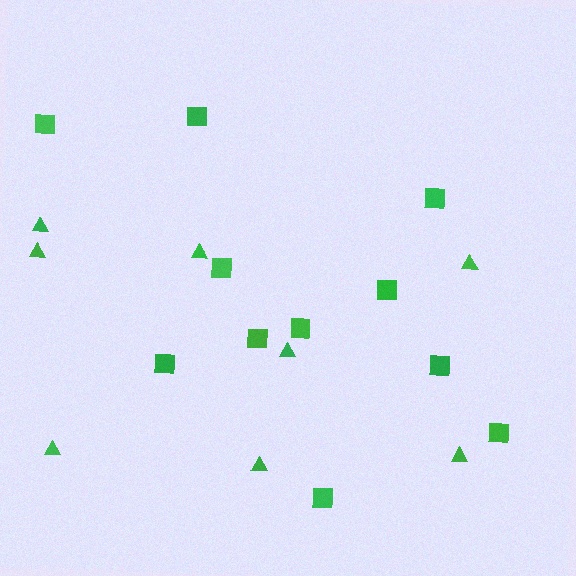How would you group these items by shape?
There are 2 groups: one group of squares (11) and one group of triangles (8).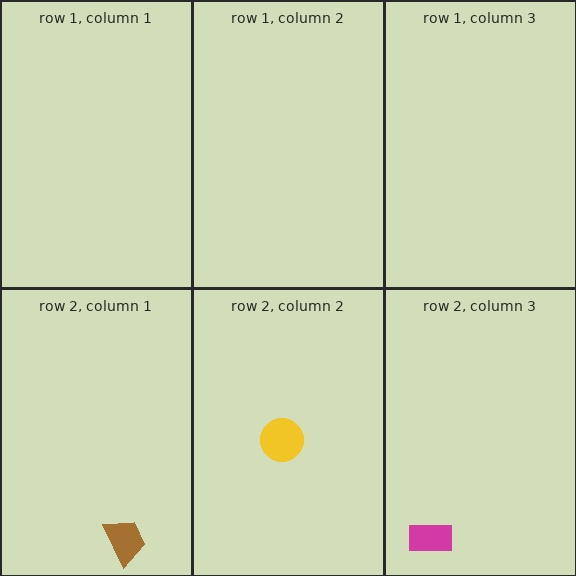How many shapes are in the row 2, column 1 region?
1.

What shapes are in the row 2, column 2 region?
The yellow circle.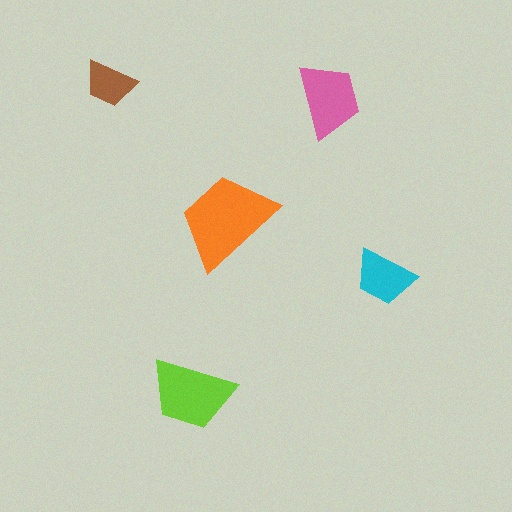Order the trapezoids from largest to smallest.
the orange one, the lime one, the pink one, the cyan one, the brown one.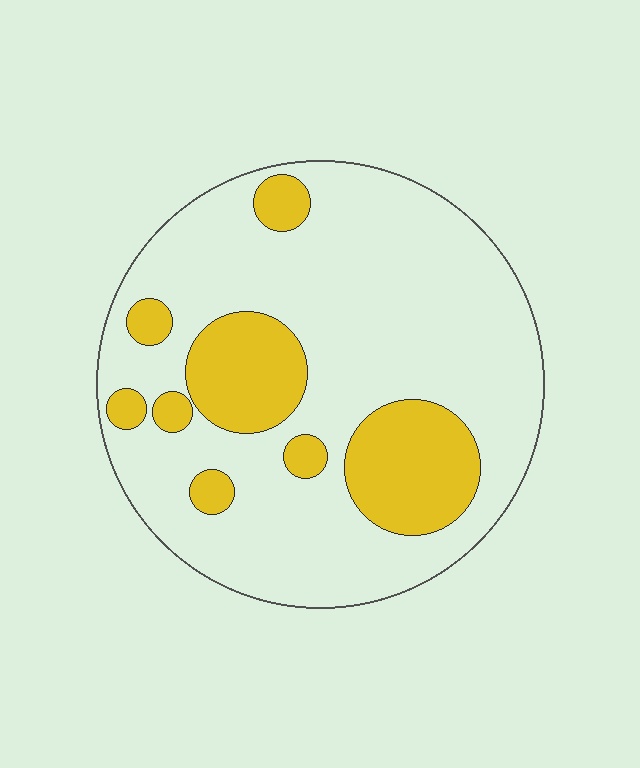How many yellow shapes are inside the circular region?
8.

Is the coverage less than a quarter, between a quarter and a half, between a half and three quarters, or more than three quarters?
Less than a quarter.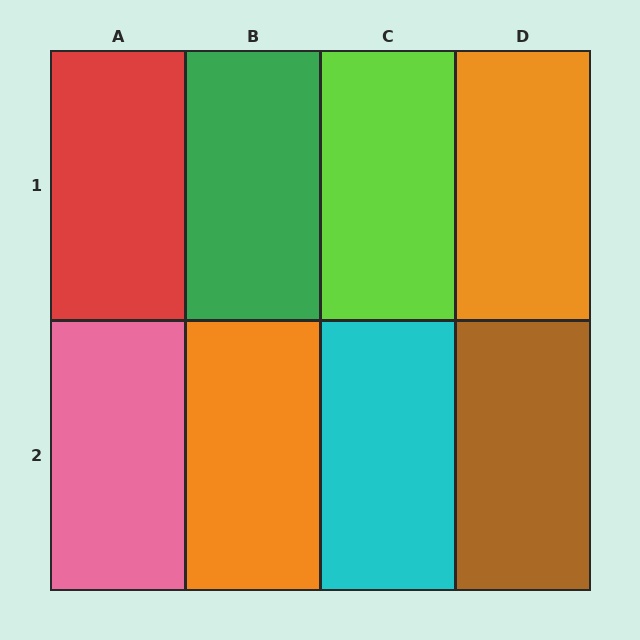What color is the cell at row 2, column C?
Cyan.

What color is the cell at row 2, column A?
Pink.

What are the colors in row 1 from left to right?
Red, green, lime, orange.